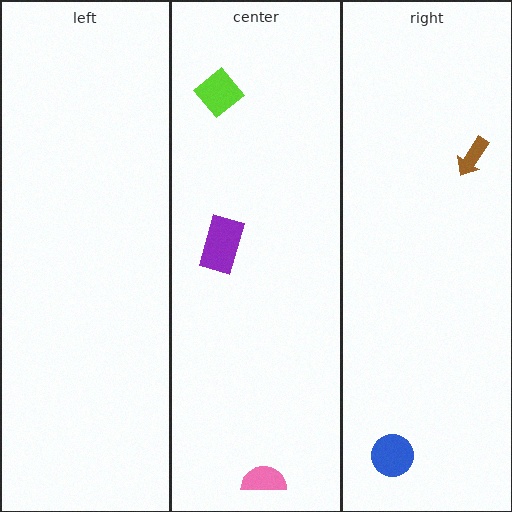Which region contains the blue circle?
The right region.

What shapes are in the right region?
The blue circle, the brown arrow.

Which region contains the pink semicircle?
The center region.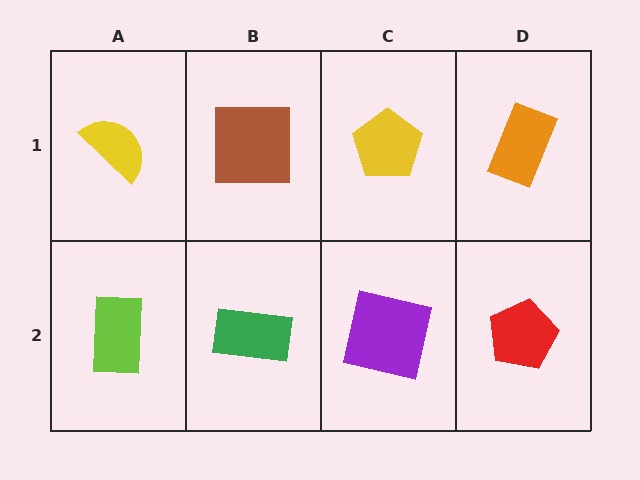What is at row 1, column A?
A yellow semicircle.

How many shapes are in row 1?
4 shapes.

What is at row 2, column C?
A purple square.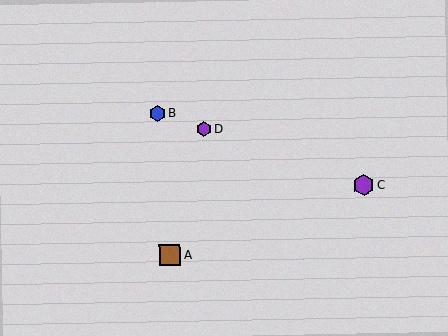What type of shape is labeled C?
Shape C is a purple hexagon.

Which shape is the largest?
The brown square (labeled A) is the largest.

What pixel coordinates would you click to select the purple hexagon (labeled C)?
Click at (364, 185) to select the purple hexagon C.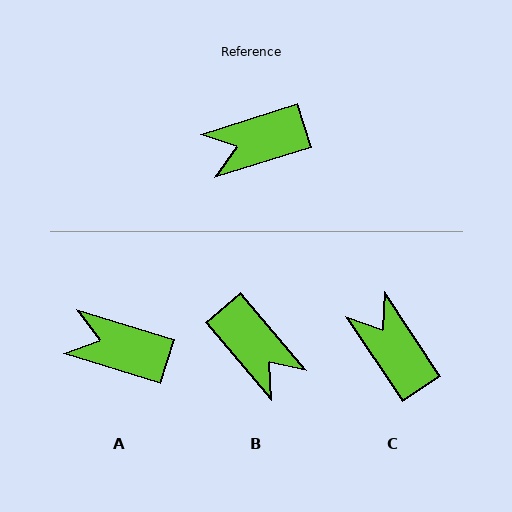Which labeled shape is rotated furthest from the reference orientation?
B, about 113 degrees away.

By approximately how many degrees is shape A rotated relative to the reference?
Approximately 34 degrees clockwise.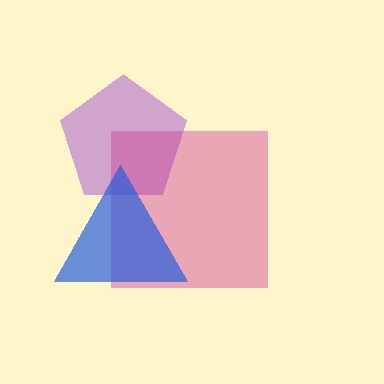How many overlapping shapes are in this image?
There are 3 overlapping shapes in the image.